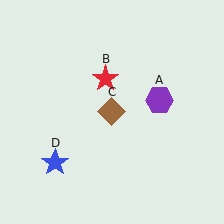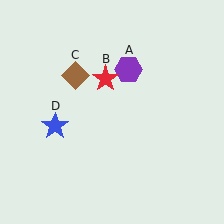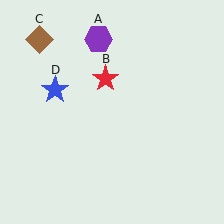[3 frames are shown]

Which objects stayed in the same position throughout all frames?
Red star (object B) remained stationary.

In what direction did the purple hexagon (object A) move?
The purple hexagon (object A) moved up and to the left.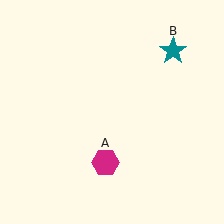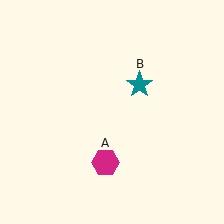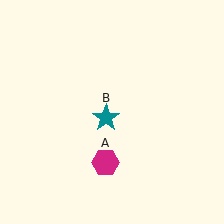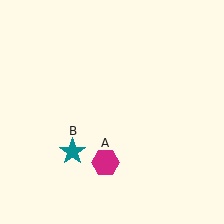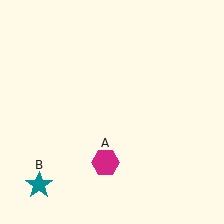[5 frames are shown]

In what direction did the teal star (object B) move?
The teal star (object B) moved down and to the left.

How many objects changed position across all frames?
1 object changed position: teal star (object B).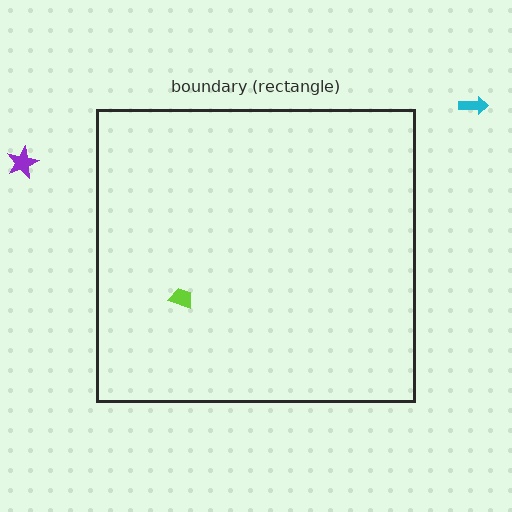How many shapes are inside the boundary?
1 inside, 2 outside.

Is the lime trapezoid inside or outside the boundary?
Inside.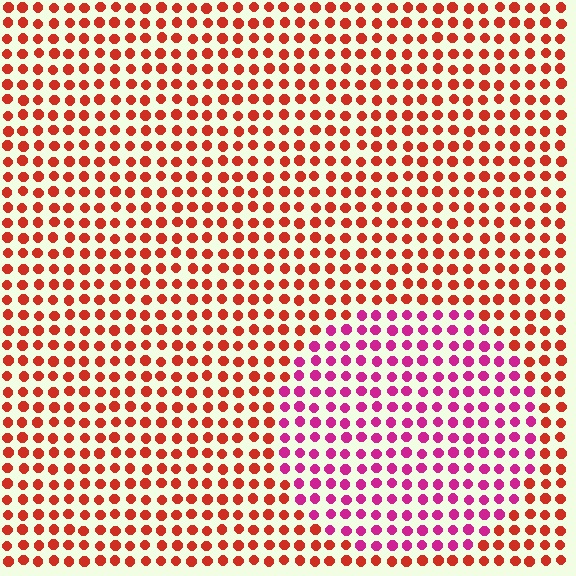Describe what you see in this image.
The image is filled with small red elements in a uniform arrangement. A circle-shaped region is visible where the elements are tinted to a slightly different hue, forming a subtle color boundary.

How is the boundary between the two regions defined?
The boundary is defined purely by a slight shift in hue (about 44 degrees). Spacing, size, and orientation are identical on both sides.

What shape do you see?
I see a circle.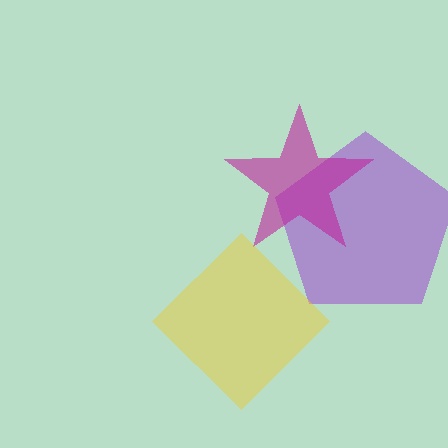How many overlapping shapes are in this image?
There are 3 overlapping shapes in the image.